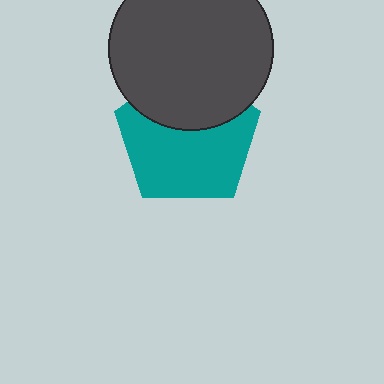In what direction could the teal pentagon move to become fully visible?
The teal pentagon could move down. That would shift it out from behind the dark gray circle entirely.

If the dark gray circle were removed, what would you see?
You would see the complete teal pentagon.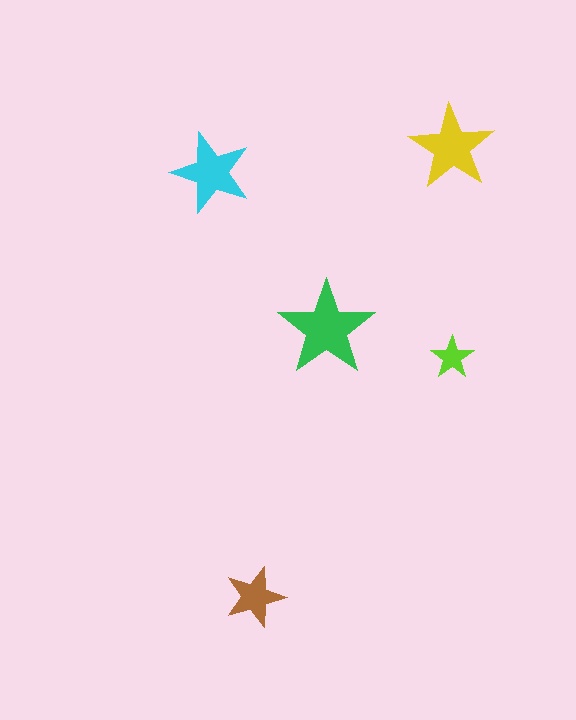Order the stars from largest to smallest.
the green one, the yellow one, the cyan one, the brown one, the lime one.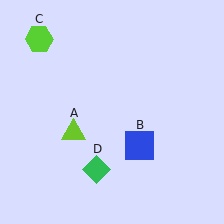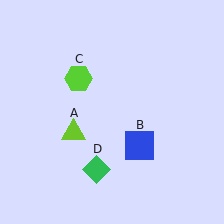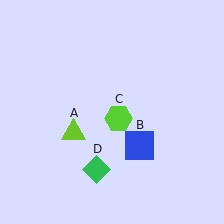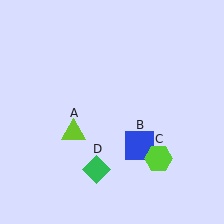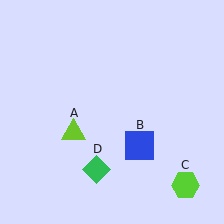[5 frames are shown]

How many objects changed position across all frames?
1 object changed position: lime hexagon (object C).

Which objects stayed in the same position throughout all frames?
Lime triangle (object A) and blue square (object B) and green diamond (object D) remained stationary.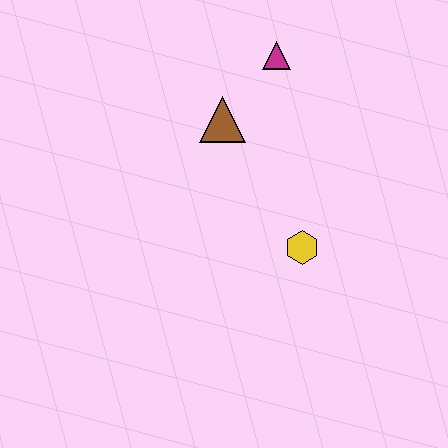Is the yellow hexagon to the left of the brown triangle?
No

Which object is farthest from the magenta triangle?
The yellow hexagon is farthest from the magenta triangle.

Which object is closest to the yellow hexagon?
The brown triangle is closest to the yellow hexagon.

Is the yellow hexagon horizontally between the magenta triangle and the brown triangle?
No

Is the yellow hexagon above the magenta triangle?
No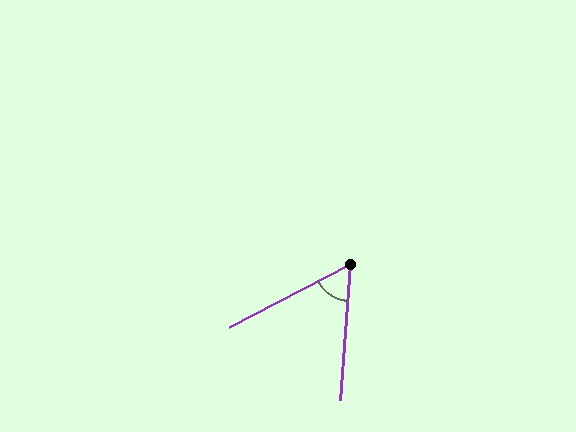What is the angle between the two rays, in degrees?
Approximately 58 degrees.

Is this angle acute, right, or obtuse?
It is acute.